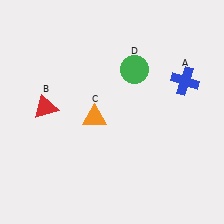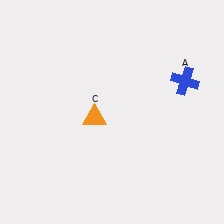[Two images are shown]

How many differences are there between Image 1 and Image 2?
There are 2 differences between the two images.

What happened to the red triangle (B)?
The red triangle (B) was removed in Image 2. It was in the top-left area of Image 1.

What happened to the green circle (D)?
The green circle (D) was removed in Image 2. It was in the top-right area of Image 1.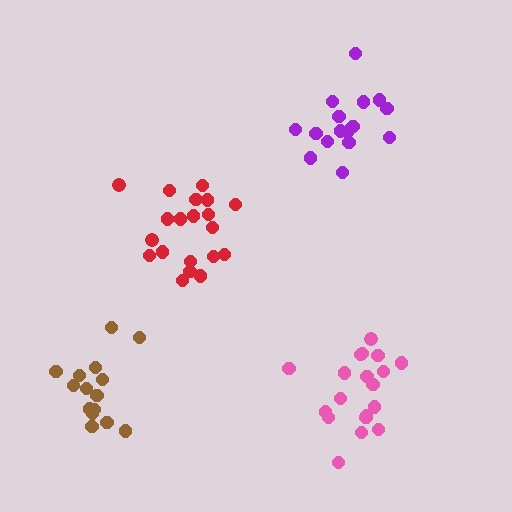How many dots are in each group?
Group 1: 19 dots, Group 2: 20 dots, Group 3: 16 dots, Group 4: 15 dots (70 total).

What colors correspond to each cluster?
The clusters are colored: pink, red, purple, brown.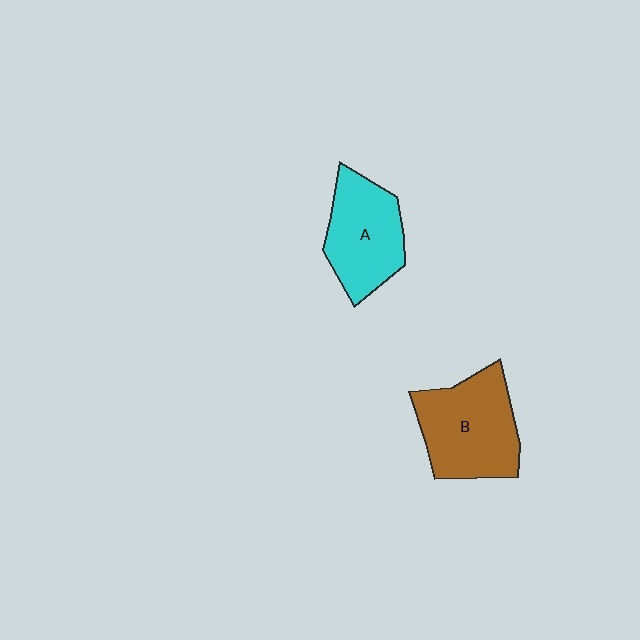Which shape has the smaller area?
Shape A (cyan).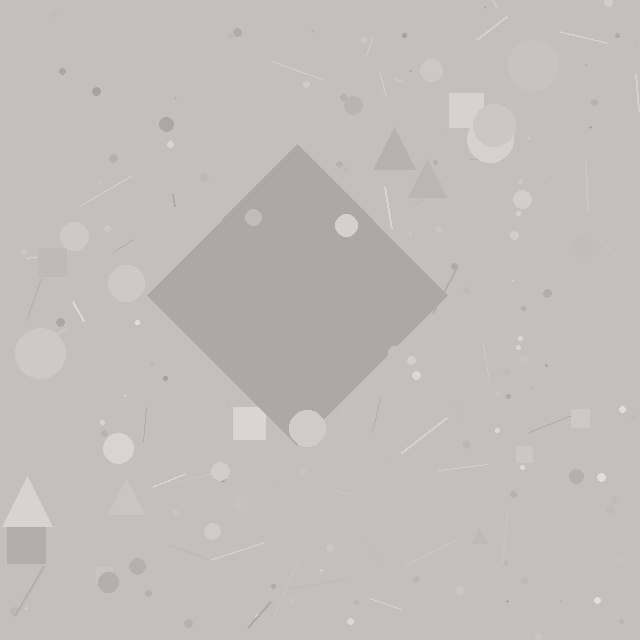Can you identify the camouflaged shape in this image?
The camouflaged shape is a diamond.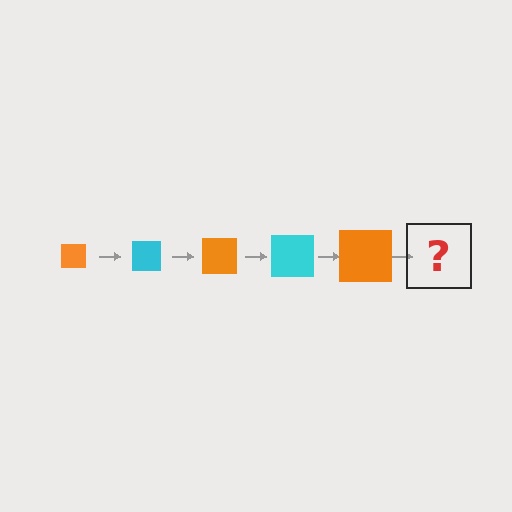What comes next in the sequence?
The next element should be a cyan square, larger than the previous one.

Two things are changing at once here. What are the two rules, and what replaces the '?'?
The two rules are that the square grows larger each step and the color cycles through orange and cyan. The '?' should be a cyan square, larger than the previous one.